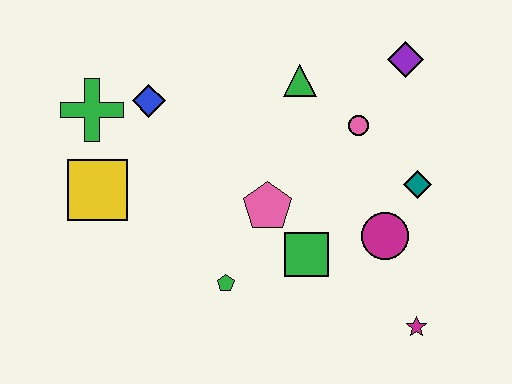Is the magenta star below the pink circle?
Yes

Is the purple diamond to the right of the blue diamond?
Yes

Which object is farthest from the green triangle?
The magenta star is farthest from the green triangle.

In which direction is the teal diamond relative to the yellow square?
The teal diamond is to the right of the yellow square.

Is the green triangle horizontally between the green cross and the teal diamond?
Yes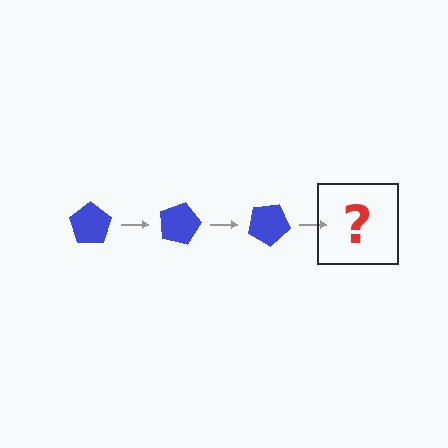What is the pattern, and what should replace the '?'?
The pattern is that the pentagon rotates 15 degrees each step. The '?' should be a blue pentagon rotated 45 degrees.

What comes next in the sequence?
The next element should be a blue pentagon rotated 45 degrees.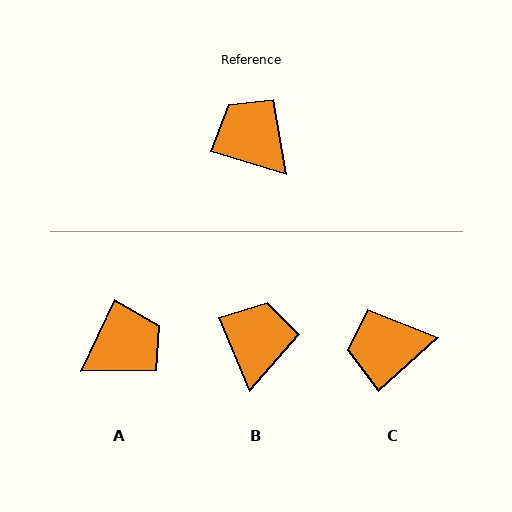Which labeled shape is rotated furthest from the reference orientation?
A, about 99 degrees away.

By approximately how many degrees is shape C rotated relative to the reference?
Approximately 59 degrees counter-clockwise.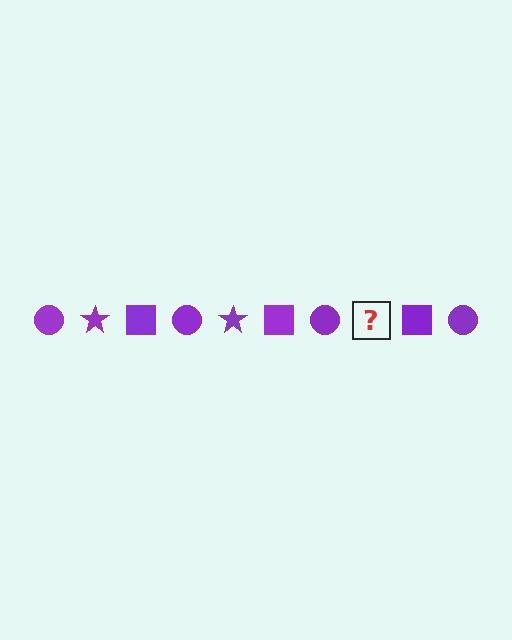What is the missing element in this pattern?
The missing element is a purple star.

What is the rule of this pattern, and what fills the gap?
The rule is that the pattern cycles through circle, star, square shapes in purple. The gap should be filled with a purple star.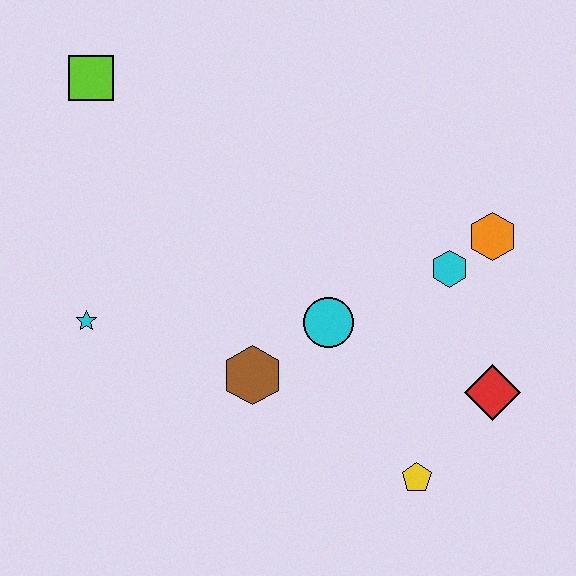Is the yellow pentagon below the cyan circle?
Yes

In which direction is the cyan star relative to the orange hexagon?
The cyan star is to the left of the orange hexagon.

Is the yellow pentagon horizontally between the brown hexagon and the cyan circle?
No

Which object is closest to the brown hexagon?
The cyan circle is closest to the brown hexagon.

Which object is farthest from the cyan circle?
The lime square is farthest from the cyan circle.